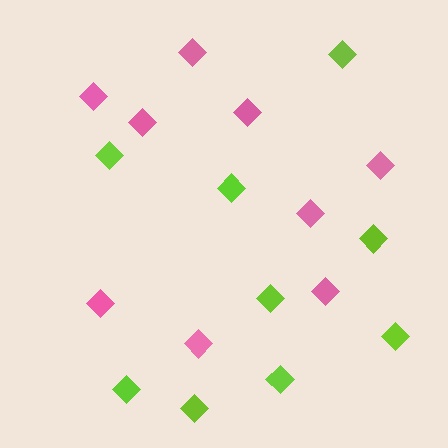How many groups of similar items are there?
There are 2 groups: one group of pink diamonds (9) and one group of lime diamonds (9).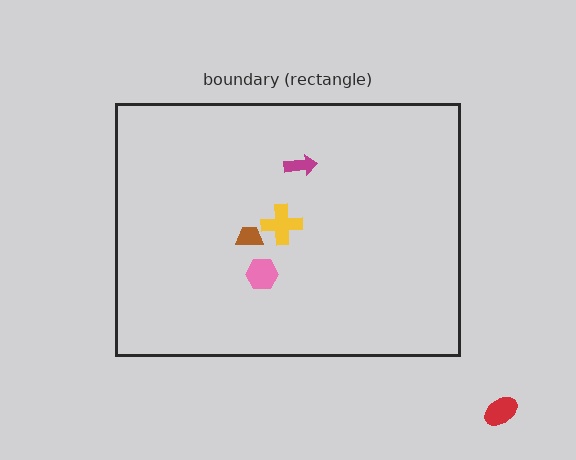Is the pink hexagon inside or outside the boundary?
Inside.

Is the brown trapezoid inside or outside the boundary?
Inside.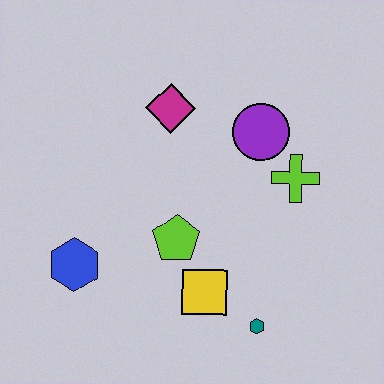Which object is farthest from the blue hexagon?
The lime cross is farthest from the blue hexagon.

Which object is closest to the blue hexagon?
The lime pentagon is closest to the blue hexagon.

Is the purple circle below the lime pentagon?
No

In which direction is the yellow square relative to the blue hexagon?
The yellow square is to the right of the blue hexagon.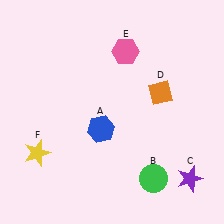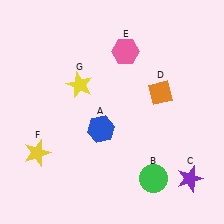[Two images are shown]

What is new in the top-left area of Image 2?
A yellow star (G) was added in the top-left area of Image 2.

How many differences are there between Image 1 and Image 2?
There is 1 difference between the two images.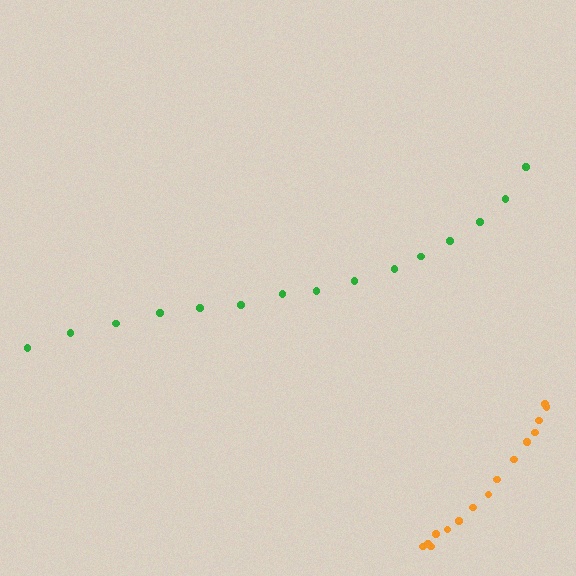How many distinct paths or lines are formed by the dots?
There are 2 distinct paths.